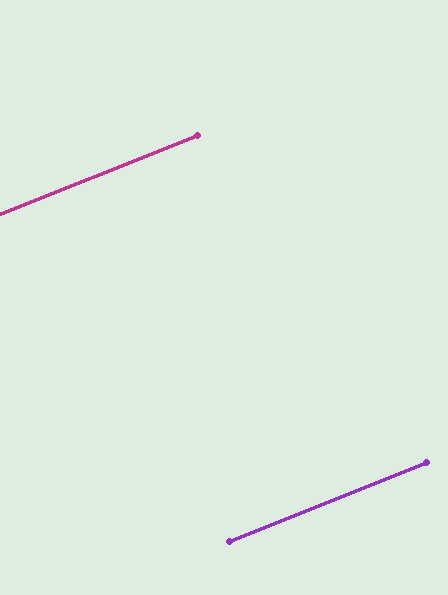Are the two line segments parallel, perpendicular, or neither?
Parallel — their directions differ by only 0.1°.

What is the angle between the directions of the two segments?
Approximately 0 degrees.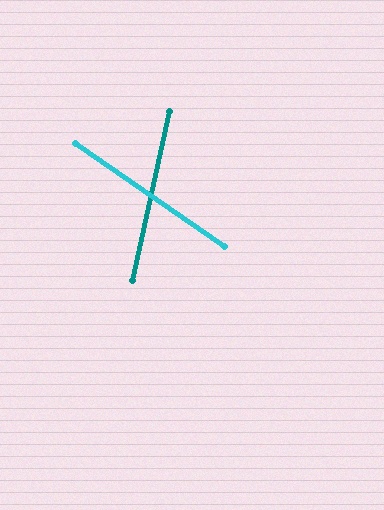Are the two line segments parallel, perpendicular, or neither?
Neither parallel nor perpendicular — they differ by about 68°.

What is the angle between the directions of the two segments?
Approximately 68 degrees.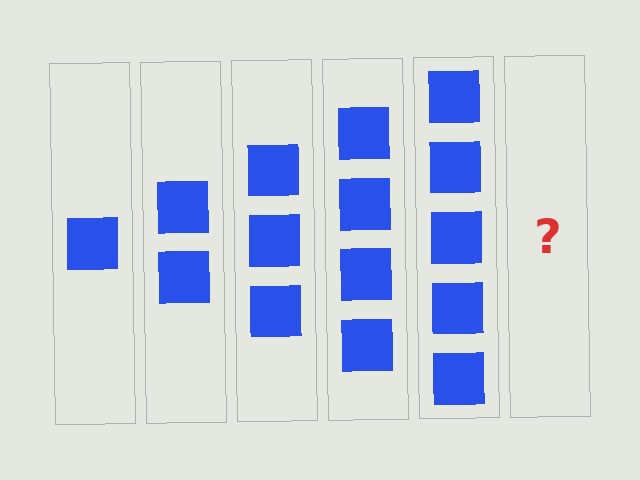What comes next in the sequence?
The next element should be 6 squares.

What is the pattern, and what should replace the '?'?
The pattern is that each step adds one more square. The '?' should be 6 squares.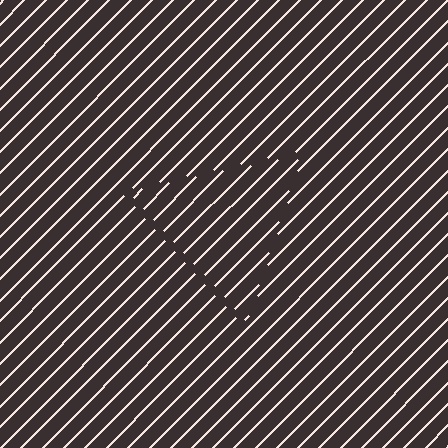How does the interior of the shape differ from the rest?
The interior of the shape contains the same grating, shifted by half a period — the contour is defined by the phase discontinuity where line-ends from the inner and outer gratings abut.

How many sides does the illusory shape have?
3 sides — the line-ends trace a triangle.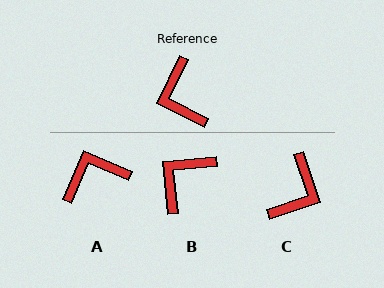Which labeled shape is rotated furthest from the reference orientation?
C, about 135 degrees away.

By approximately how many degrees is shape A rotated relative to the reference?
Approximately 87 degrees clockwise.